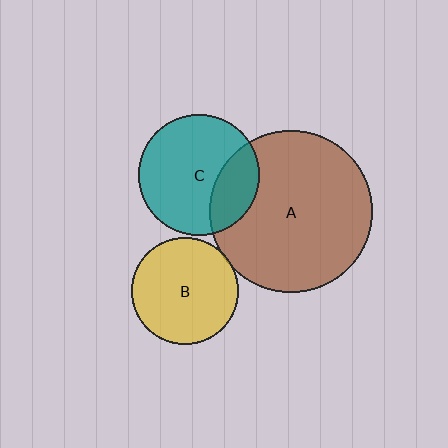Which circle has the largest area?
Circle A (brown).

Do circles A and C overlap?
Yes.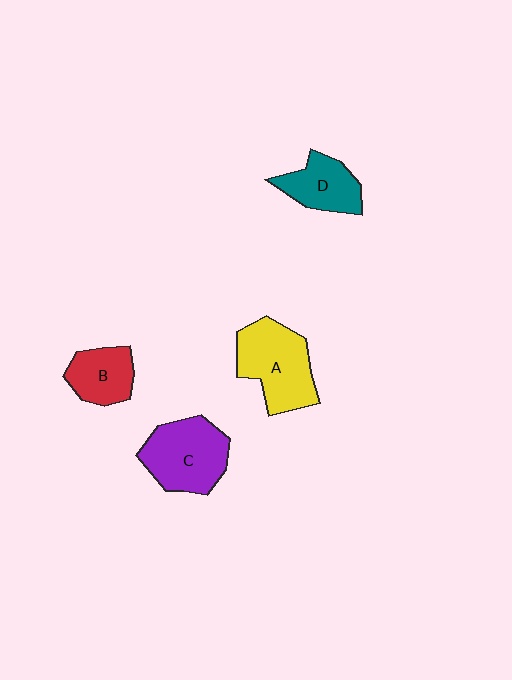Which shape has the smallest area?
Shape B (red).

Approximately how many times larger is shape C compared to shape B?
Approximately 1.6 times.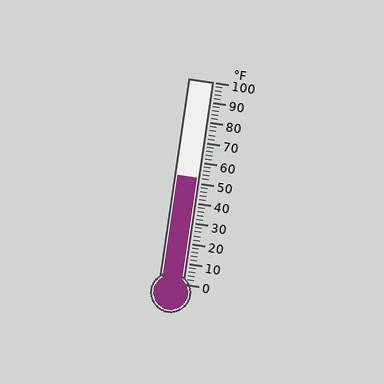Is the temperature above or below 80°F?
The temperature is below 80°F.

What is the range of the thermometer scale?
The thermometer scale ranges from 0°F to 100°F.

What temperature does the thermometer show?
The thermometer shows approximately 52°F.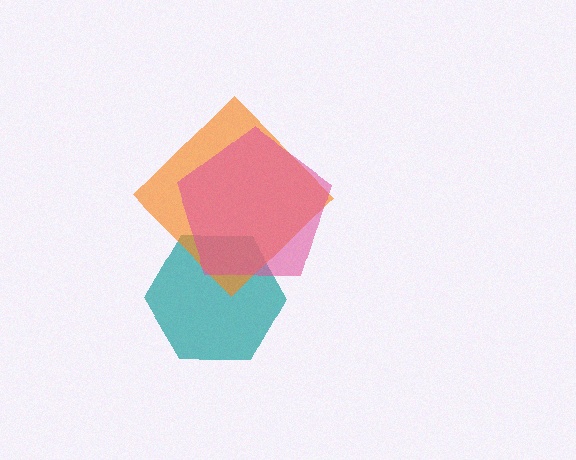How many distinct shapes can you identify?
There are 3 distinct shapes: a teal hexagon, an orange diamond, a pink pentagon.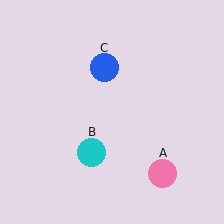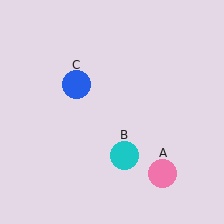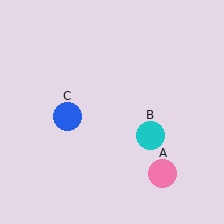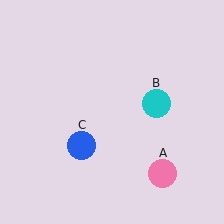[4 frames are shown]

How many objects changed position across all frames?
2 objects changed position: cyan circle (object B), blue circle (object C).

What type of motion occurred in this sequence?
The cyan circle (object B), blue circle (object C) rotated counterclockwise around the center of the scene.